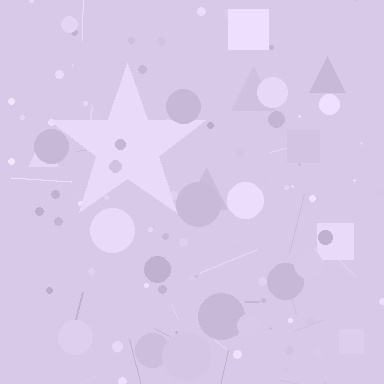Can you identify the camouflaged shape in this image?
The camouflaged shape is a star.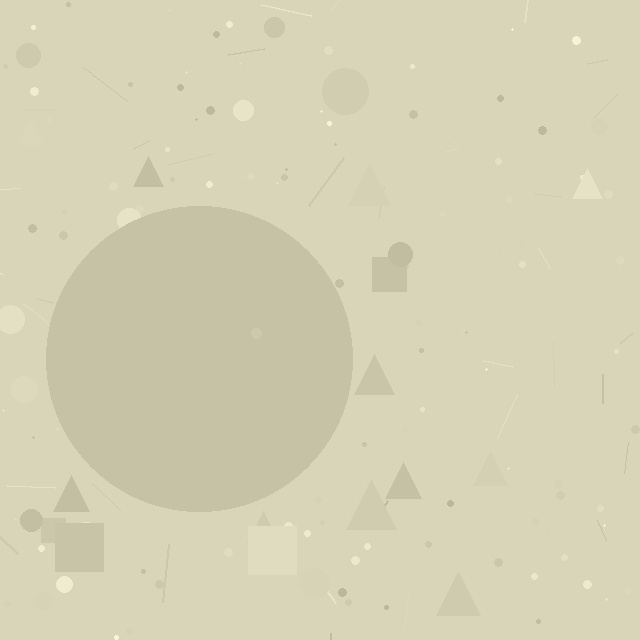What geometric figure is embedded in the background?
A circle is embedded in the background.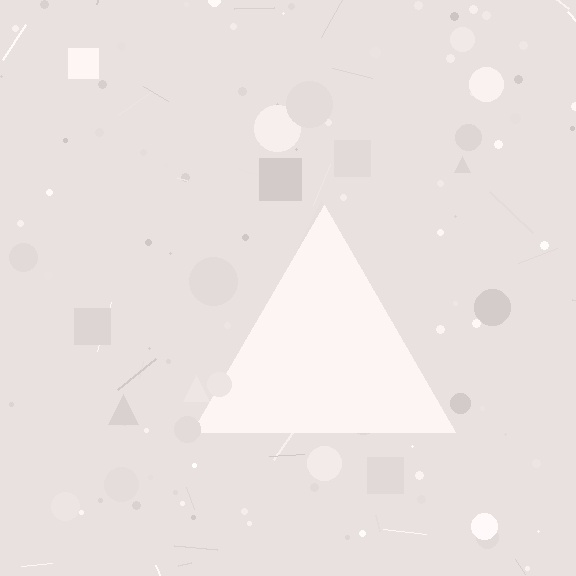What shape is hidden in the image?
A triangle is hidden in the image.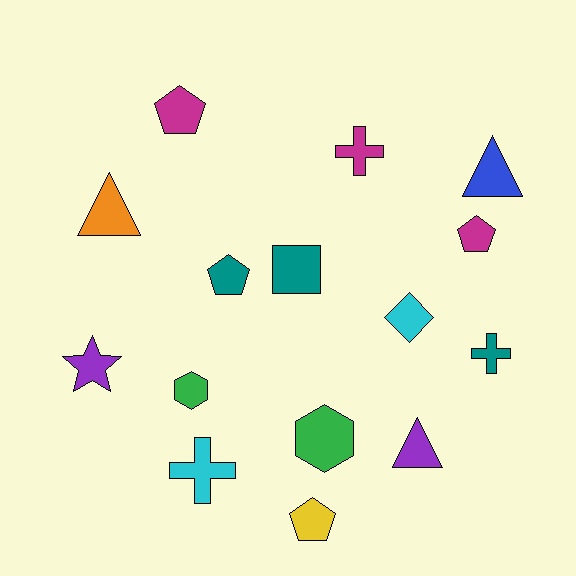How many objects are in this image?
There are 15 objects.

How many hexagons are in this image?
There are 2 hexagons.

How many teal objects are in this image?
There are 3 teal objects.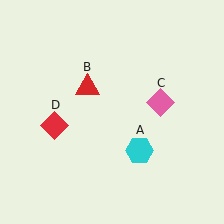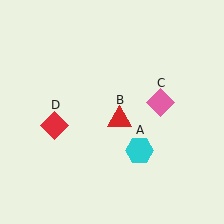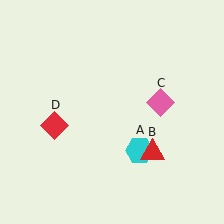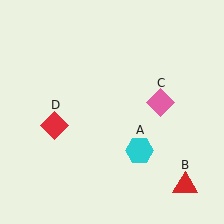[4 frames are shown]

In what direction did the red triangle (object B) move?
The red triangle (object B) moved down and to the right.